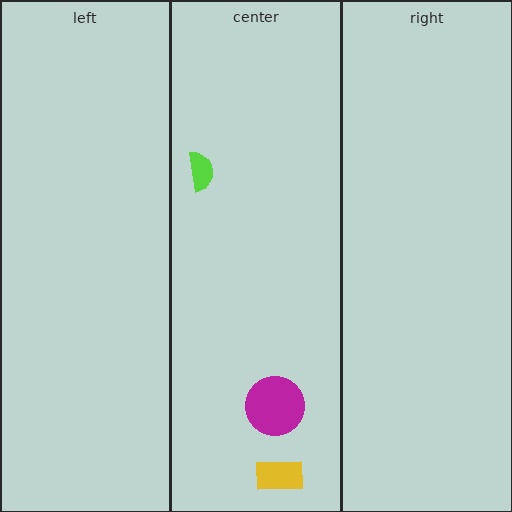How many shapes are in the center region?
3.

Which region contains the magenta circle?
The center region.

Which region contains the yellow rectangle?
The center region.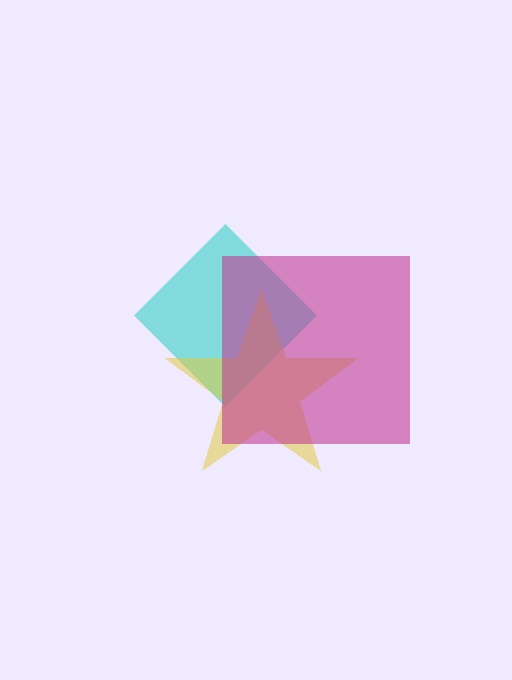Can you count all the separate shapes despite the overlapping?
Yes, there are 3 separate shapes.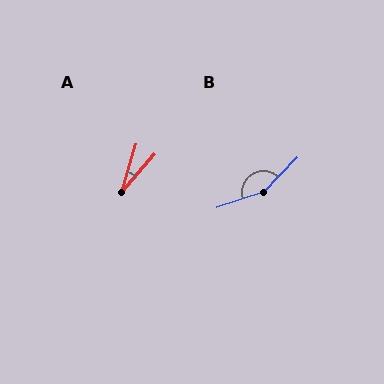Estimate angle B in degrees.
Approximately 152 degrees.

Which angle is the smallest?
A, at approximately 25 degrees.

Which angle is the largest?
B, at approximately 152 degrees.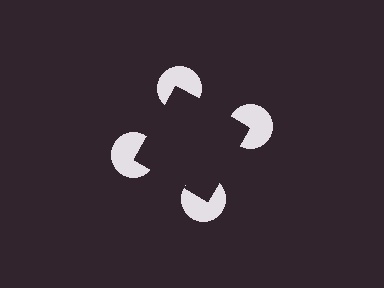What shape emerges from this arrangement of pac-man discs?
An illusory square — its edges are inferred from the aligned wedge cuts in the pac-man discs, not physically drawn.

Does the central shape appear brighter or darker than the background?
It typically appears slightly darker than the background, even though no actual brightness change is drawn.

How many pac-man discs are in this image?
There are 4 — one at each vertex of the illusory square.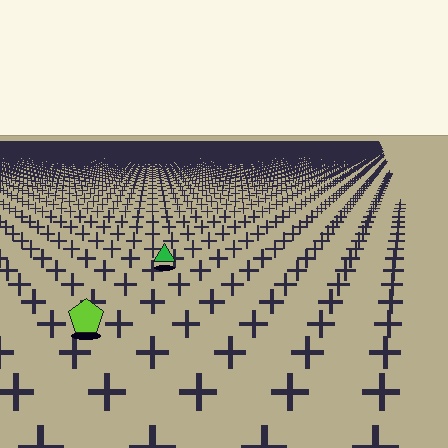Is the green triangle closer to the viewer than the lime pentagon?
No. The lime pentagon is closer — you can tell from the texture gradient: the ground texture is coarser near it.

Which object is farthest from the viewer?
The green triangle is farthest from the viewer. It appears smaller and the ground texture around it is denser.